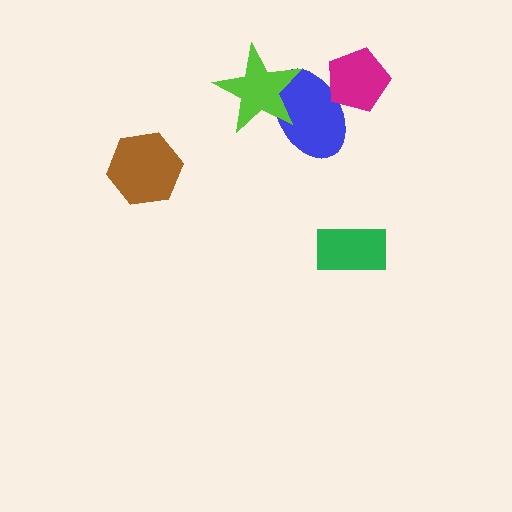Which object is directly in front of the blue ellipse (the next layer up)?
The lime star is directly in front of the blue ellipse.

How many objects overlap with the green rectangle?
0 objects overlap with the green rectangle.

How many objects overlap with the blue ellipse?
2 objects overlap with the blue ellipse.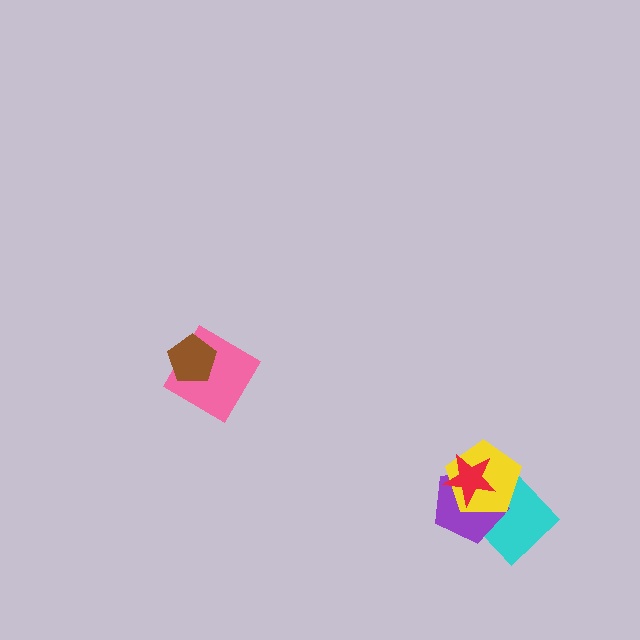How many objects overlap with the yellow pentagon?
3 objects overlap with the yellow pentagon.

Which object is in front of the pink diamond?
The brown pentagon is in front of the pink diamond.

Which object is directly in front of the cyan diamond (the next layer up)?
The purple pentagon is directly in front of the cyan diamond.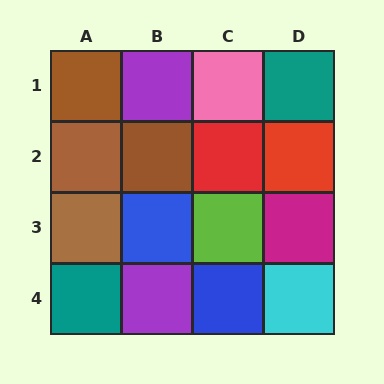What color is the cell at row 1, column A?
Brown.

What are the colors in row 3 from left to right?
Brown, blue, lime, magenta.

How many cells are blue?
2 cells are blue.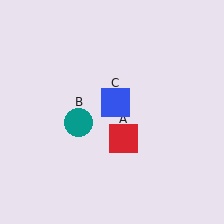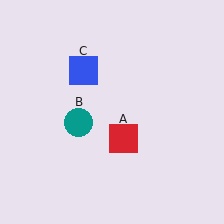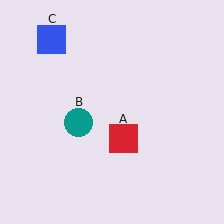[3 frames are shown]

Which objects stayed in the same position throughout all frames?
Red square (object A) and teal circle (object B) remained stationary.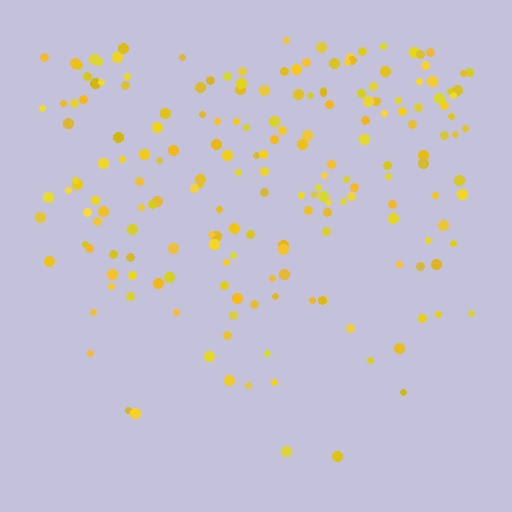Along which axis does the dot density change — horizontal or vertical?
Vertical.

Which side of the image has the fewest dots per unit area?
The bottom.